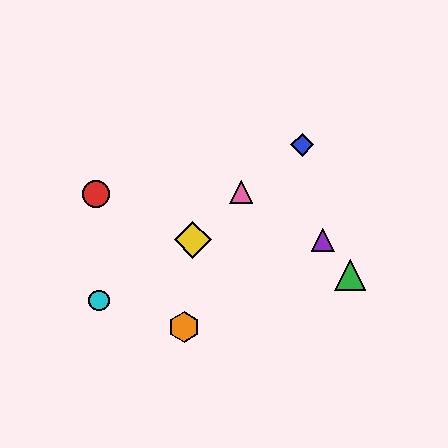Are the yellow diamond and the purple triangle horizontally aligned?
Yes, both are at y≈240.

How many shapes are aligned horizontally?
2 shapes (the yellow diamond, the purple triangle) are aligned horizontally.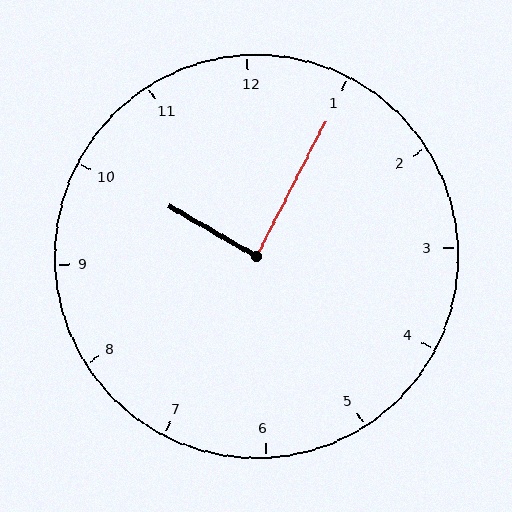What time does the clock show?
10:05.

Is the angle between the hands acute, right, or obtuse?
It is right.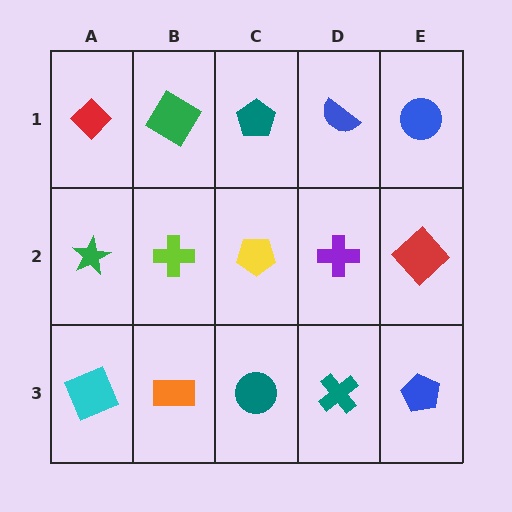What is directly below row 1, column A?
A green star.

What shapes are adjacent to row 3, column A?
A green star (row 2, column A), an orange rectangle (row 3, column B).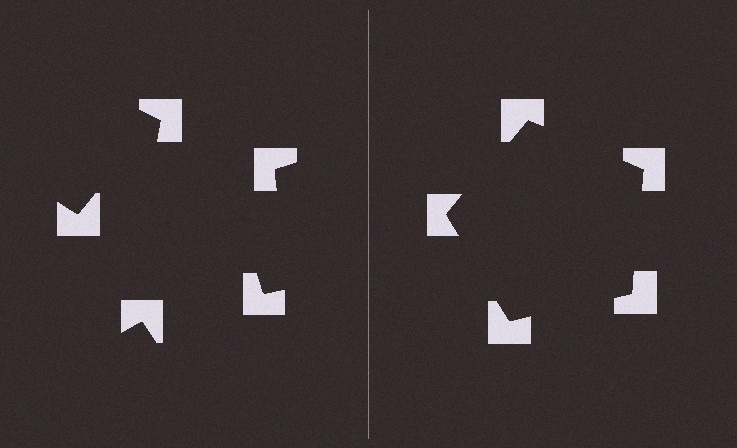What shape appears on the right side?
An illusory pentagon.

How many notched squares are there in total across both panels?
10 — 5 on each side.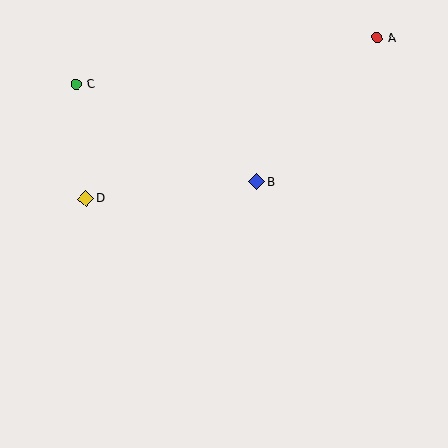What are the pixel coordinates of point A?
Point A is at (377, 38).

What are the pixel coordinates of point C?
Point C is at (76, 84).